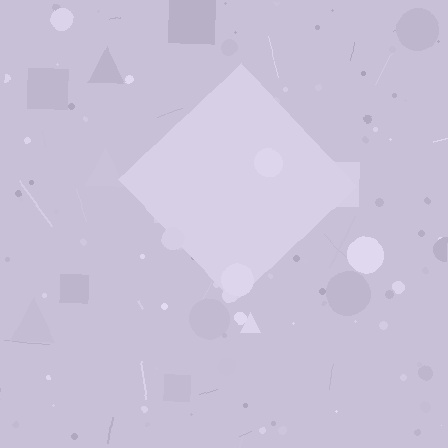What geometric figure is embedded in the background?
A diamond is embedded in the background.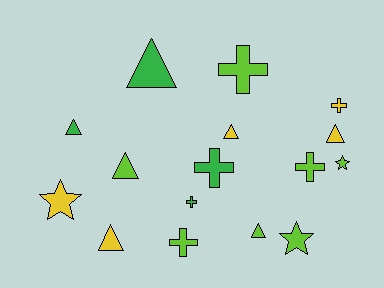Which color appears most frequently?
Lime, with 7 objects.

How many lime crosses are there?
There are 3 lime crosses.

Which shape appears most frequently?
Triangle, with 7 objects.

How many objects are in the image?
There are 16 objects.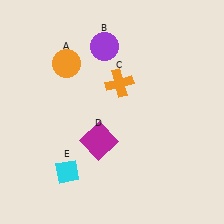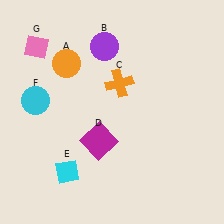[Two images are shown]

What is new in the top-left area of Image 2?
A cyan circle (F) was added in the top-left area of Image 2.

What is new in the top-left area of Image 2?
A pink diamond (G) was added in the top-left area of Image 2.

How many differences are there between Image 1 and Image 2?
There are 2 differences between the two images.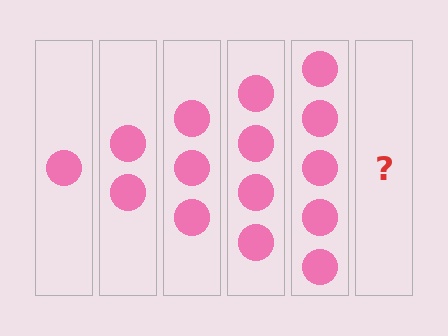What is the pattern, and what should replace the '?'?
The pattern is that each step adds one more circle. The '?' should be 6 circles.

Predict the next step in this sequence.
The next step is 6 circles.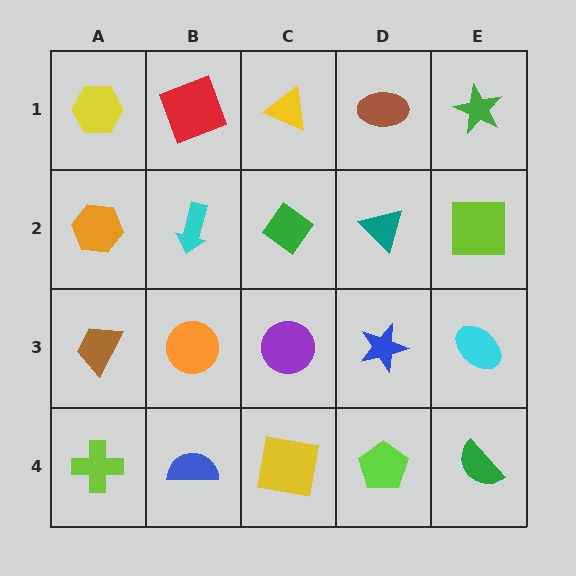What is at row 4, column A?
A lime cross.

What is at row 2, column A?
An orange hexagon.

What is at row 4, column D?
A lime pentagon.